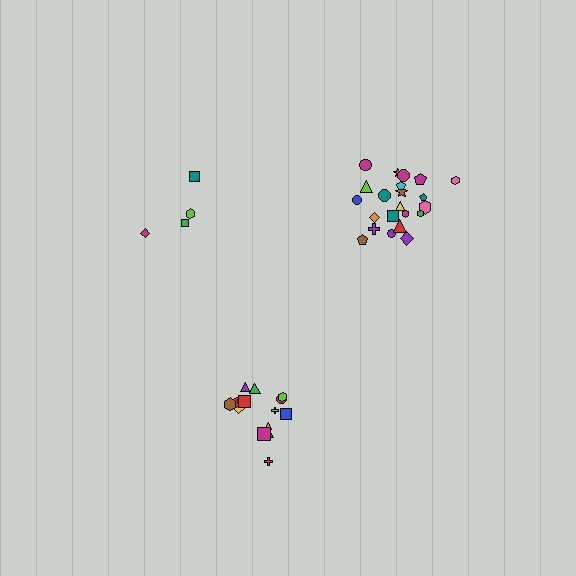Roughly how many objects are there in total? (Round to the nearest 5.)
Roughly 40 objects in total.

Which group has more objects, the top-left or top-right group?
The top-right group.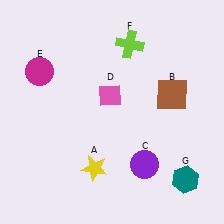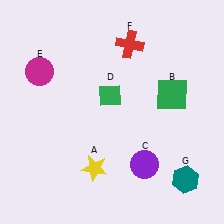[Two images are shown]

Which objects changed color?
B changed from brown to green. D changed from pink to green. F changed from lime to red.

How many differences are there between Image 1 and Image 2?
There are 3 differences between the two images.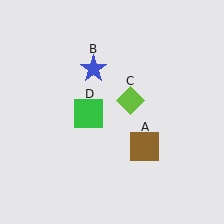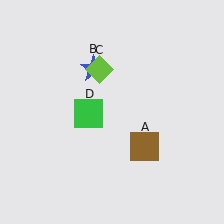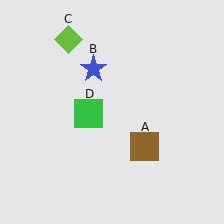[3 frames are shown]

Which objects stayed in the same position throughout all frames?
Brown square (object A) and blue star (object B) and green square (object D) remained stationary.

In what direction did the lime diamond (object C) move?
The lime diamond (object C) moved up and to the left.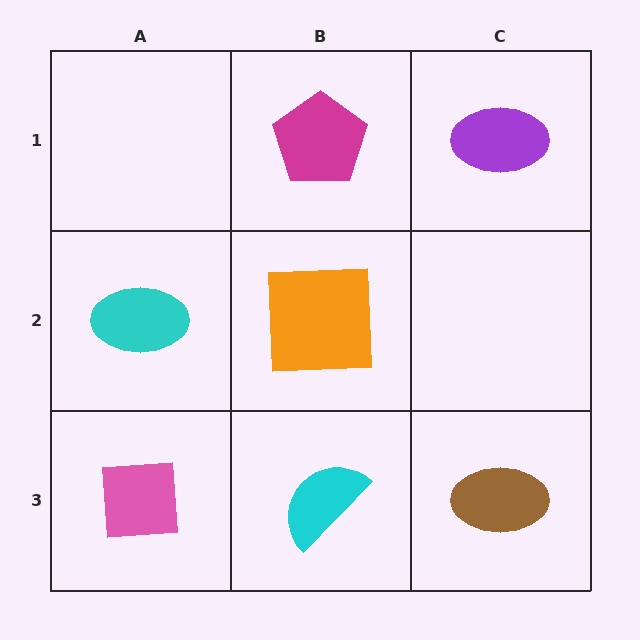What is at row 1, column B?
A magenta pentagon.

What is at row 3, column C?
A brown ellipse.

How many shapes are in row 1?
2 shapes.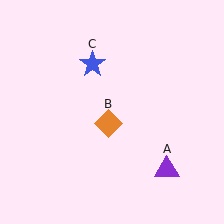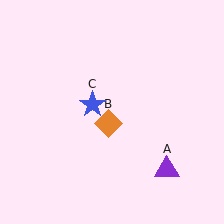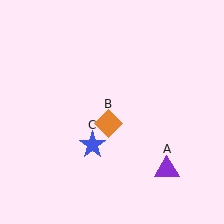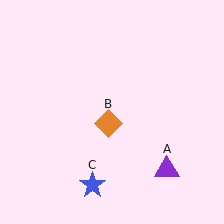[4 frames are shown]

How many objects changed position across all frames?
1 object changed position: blue star (object C).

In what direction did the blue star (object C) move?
The blue star (object C) moved down.